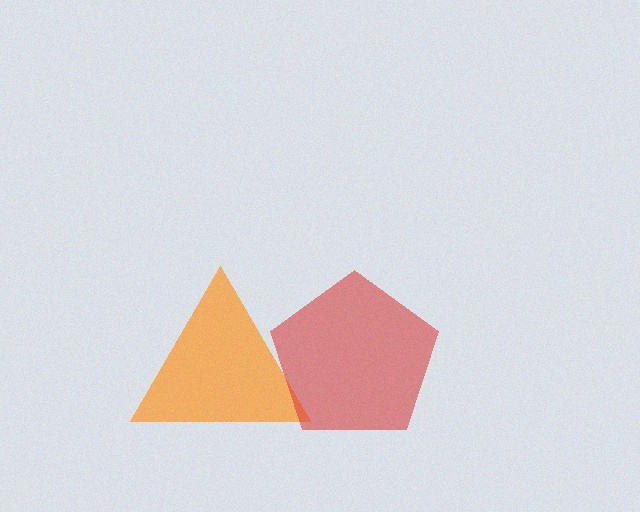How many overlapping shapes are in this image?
There are 2 overlapping shapes in the image.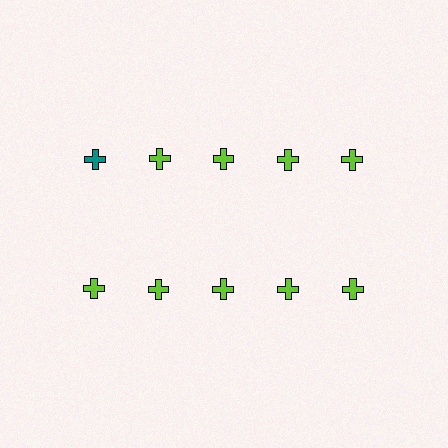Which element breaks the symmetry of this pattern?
The teal cross in the top row, leftmost column breaks the symmetry. All other shapes are lime crosses.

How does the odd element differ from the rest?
It has a different color: teal instead of lime.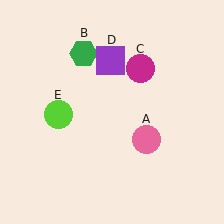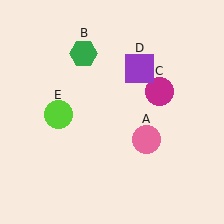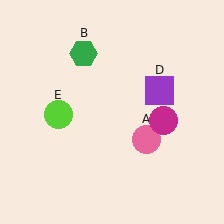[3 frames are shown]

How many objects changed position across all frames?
2 objects changed position: magenta circle (object C), purple square (object D).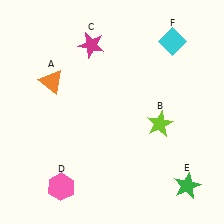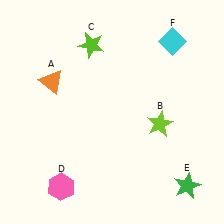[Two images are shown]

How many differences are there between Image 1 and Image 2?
There is 1 difference between the two images.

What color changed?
The star (C) changed from magenta in Image 1 to lime in Image 2.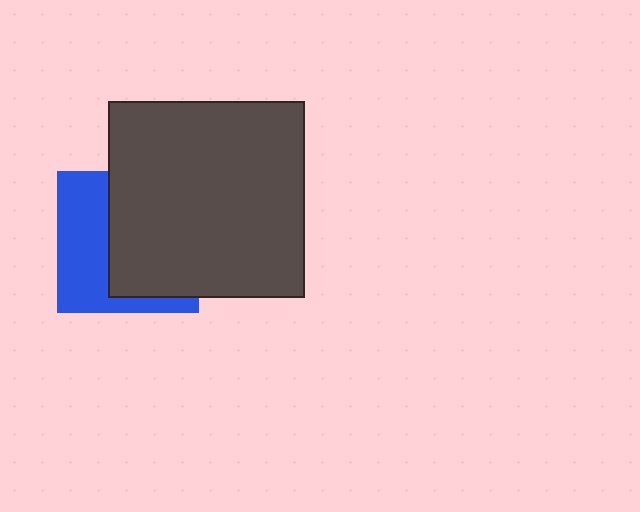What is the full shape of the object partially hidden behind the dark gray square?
The partially hidden object is a blue square.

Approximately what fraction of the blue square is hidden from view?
Roughly 57% of the blue square is hidden behind the dark gray square.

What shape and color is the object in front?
The object in front is a dark gray square.